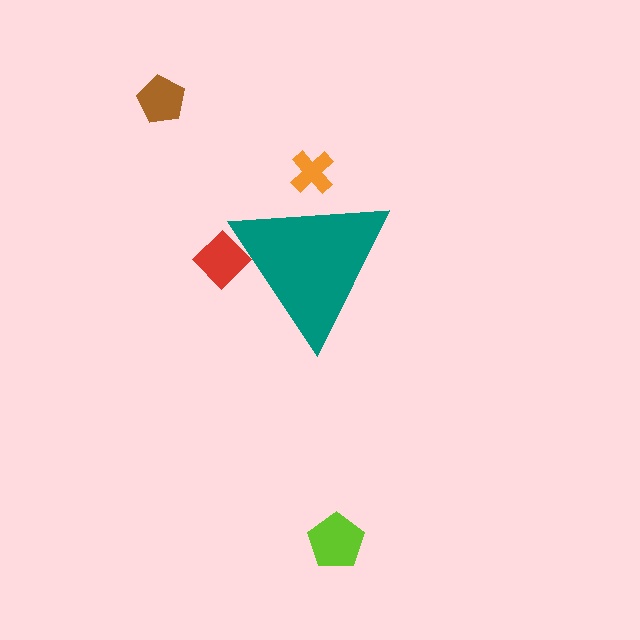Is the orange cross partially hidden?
Yes, the orange cross is partially hidden behind the teal triangle.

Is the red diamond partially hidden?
Yes, the red diamond is partially hidden behind the teal triangle.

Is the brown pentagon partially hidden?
No, the brown pentagon is fully visible.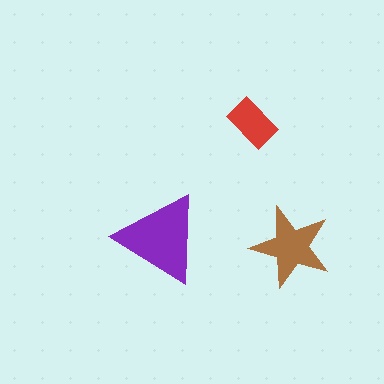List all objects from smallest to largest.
The red rectangle, the brown star, the purple triangle.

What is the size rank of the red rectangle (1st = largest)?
3rd.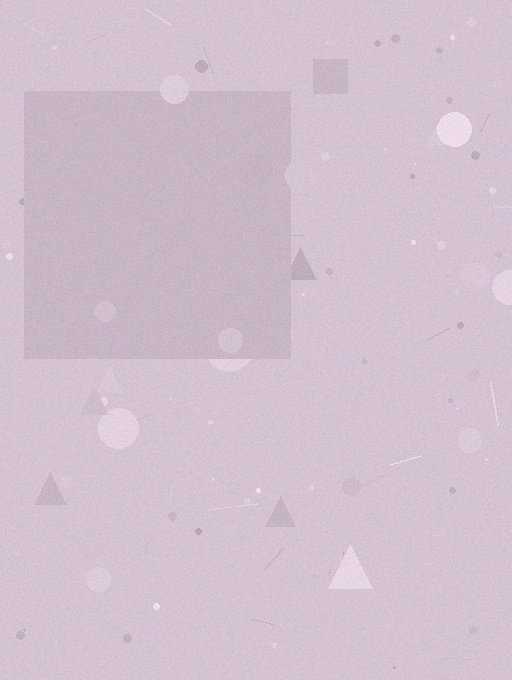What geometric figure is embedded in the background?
A square is embedded in the background.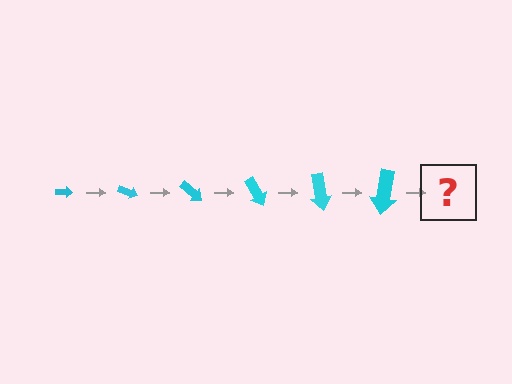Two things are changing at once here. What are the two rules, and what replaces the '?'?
The two rules are that the arrow grows larger each step and it rotates 20 degrees each step. The '?' should be an arrow, larger than the previous one and rotated 120 degrees from the start.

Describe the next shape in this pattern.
It should be an arrow, larger than the previous one and rotated 120 degrees from the start.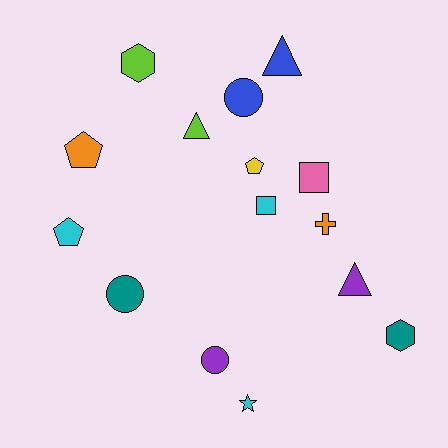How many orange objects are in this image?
There are 2 orange objects.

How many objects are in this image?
There are 15 objects.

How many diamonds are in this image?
There are no diamonds.